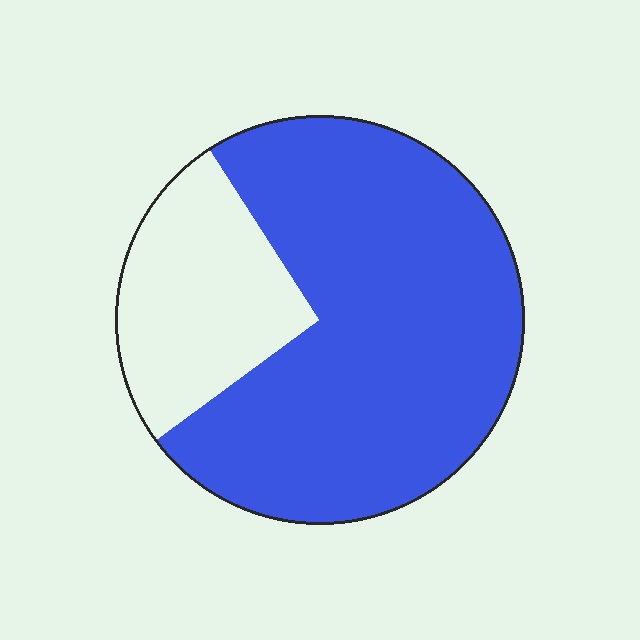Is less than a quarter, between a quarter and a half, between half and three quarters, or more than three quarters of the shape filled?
Between half and three quarters.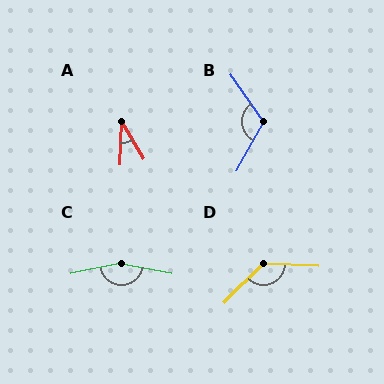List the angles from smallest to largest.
A (33°), B (116°), D (132°), C (158°).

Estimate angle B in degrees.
Approximately 116 degrees.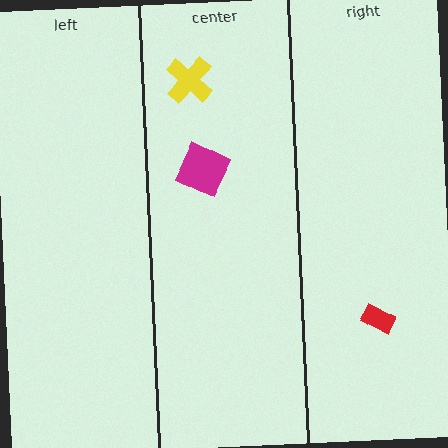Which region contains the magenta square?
The center region.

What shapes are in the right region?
The red rectangle.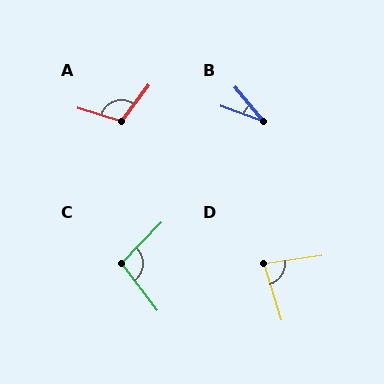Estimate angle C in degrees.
Approximately 98 degrees.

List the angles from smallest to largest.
B (30°), D (81°), C (98°), A (110°).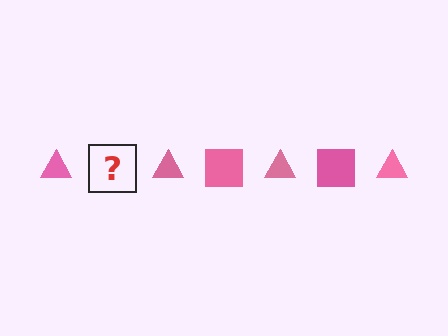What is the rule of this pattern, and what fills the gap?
The rule is that the pattern cycles through triangle, square shapes in pink. The gap should be filled with a pink square.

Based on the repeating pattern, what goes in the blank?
The blank should be a pink square.